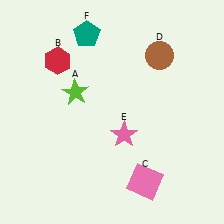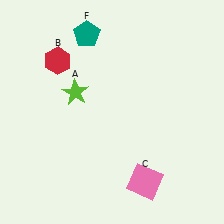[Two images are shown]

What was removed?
The brown circle (D), the pink star (E) were removed in Image 2.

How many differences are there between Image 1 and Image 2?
There are 2 differences between the two images.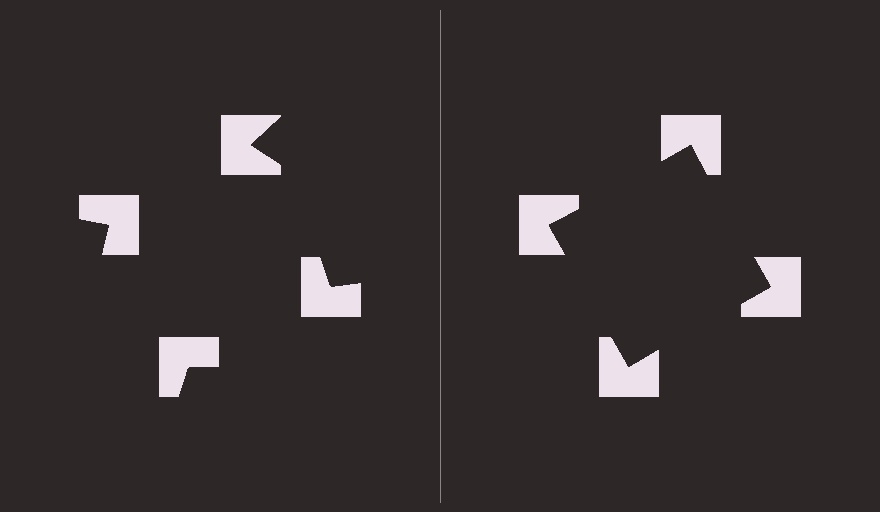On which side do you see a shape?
An illusory square appears on the right side. On the left side the wedge cuts are rotated, so no coherent shape forms.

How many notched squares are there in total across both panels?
8 — 4 on each side.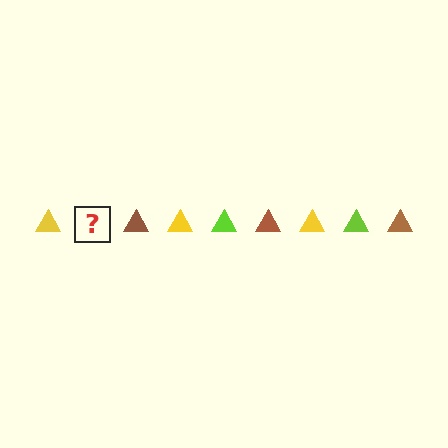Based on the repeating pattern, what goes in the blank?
The blank should be a lime triangle.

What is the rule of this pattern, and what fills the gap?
The rule is that the pattern cycles through yellow, lime, brown triangles. The gap should be filled with a lime triangle.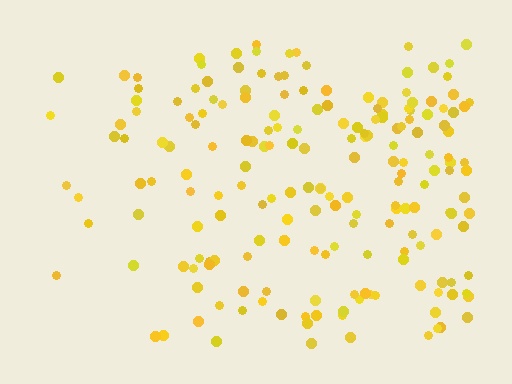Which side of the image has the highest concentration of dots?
The right.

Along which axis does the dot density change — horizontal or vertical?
Horizontal.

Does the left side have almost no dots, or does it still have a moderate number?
Still a moderate number, just noticeably fewer than the right.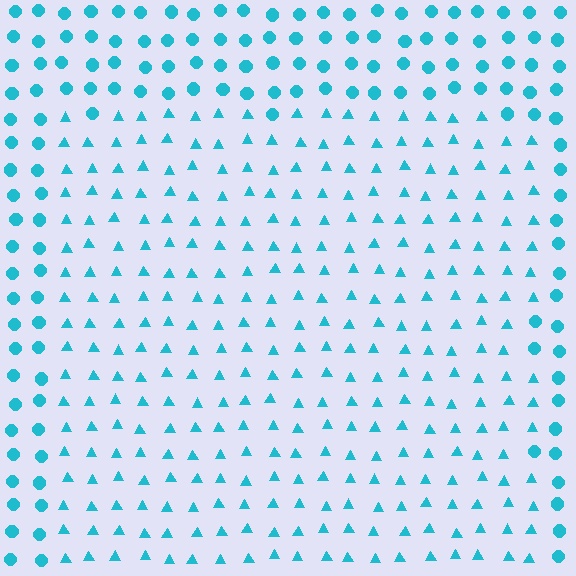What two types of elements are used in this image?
The image uses triangles inside the rectangle region and circles outside it.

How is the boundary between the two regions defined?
The boundary is defined by a change in element shape: triangles inside vs. circles outside. All elements share the same color and spacing.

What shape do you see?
I see a rectangle.